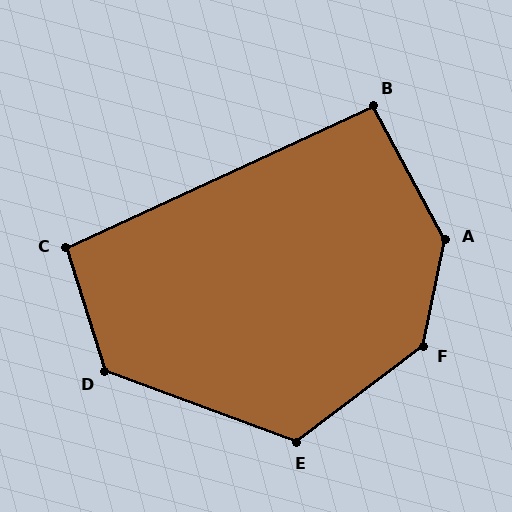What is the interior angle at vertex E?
Approximately 123 degrees (obtuse).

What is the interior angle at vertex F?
Approximately 139 degrees (obtuse).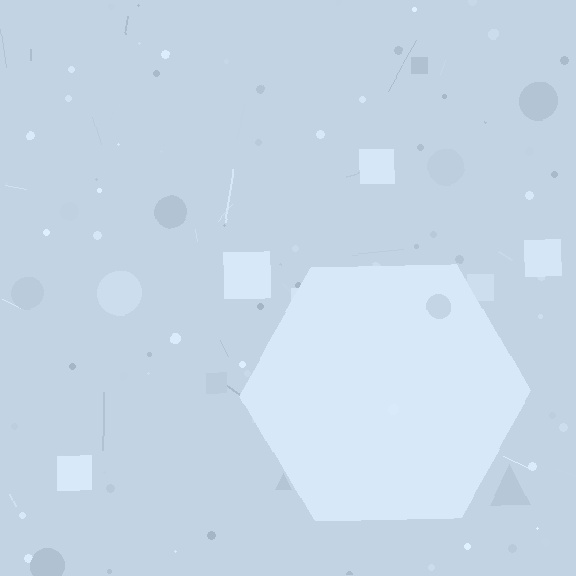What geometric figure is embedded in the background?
A hexagon is embedded in the background.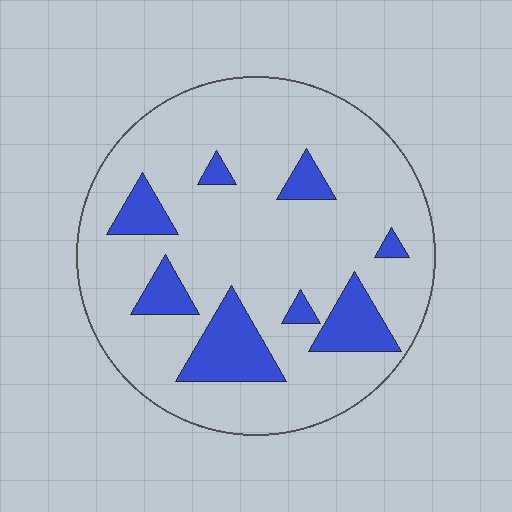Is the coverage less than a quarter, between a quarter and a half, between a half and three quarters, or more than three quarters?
Less than a quarter.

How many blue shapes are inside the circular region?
8.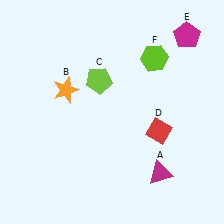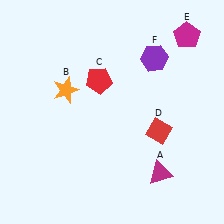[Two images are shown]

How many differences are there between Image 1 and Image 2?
There are 2 differences between the two images.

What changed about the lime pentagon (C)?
In Image 1, C is lime. In Image 2, it changed to red.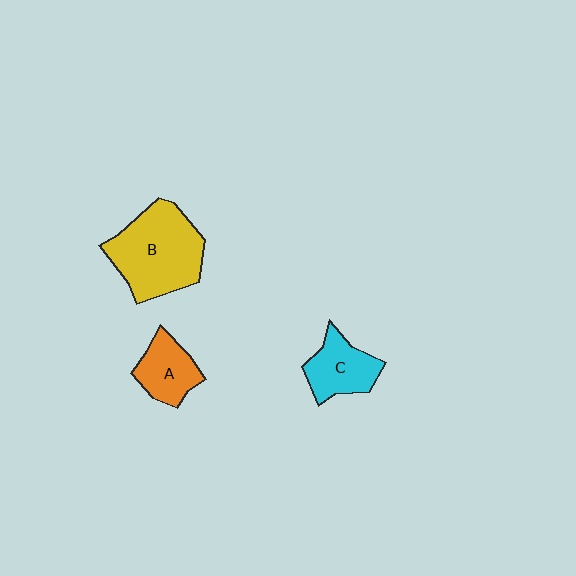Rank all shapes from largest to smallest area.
From largest to smallest: B (yellow), C (cyan), A (orange).